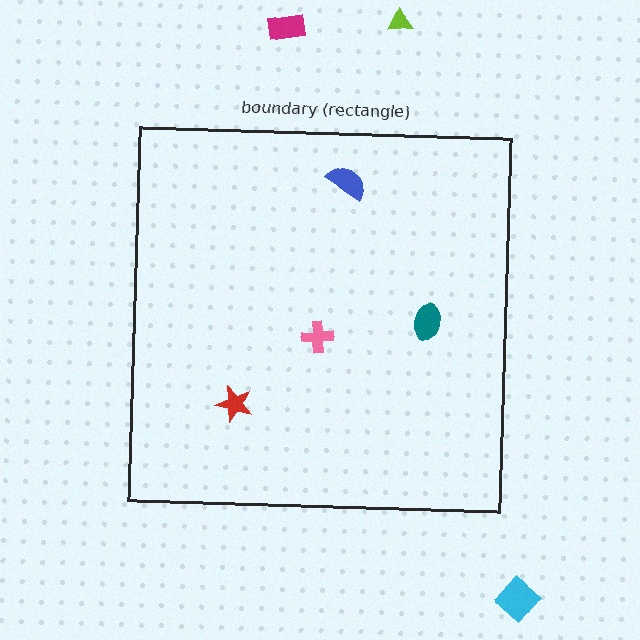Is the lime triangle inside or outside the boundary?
Outside.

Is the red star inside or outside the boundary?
Inside.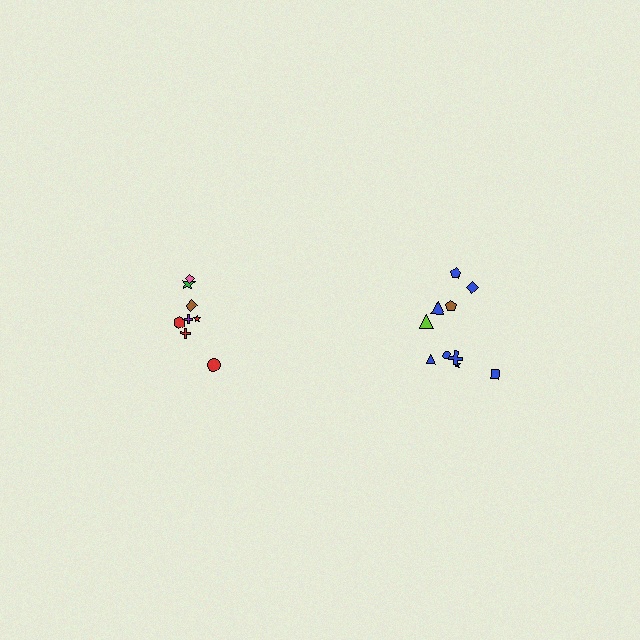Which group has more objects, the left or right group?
The right group.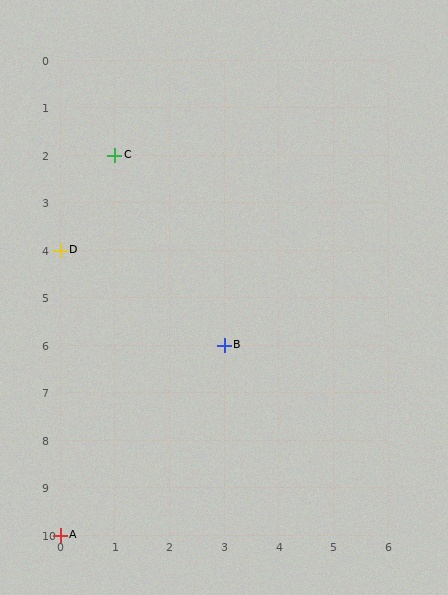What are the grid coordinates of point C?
Point C is at grid coordinates (1, 2).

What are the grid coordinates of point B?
Point B is at grid coordinates (3, 6).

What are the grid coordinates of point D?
Point D is at grid coordinates (0, 4).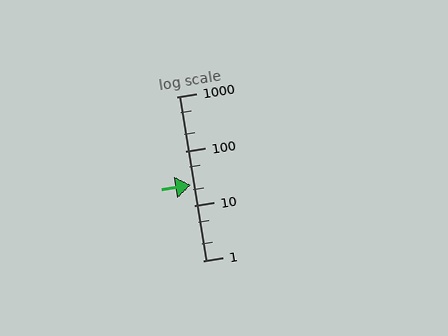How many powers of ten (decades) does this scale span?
The scale spans 3 decades, from 1 to 1000.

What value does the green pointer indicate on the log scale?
The pointer indicates approximately 24.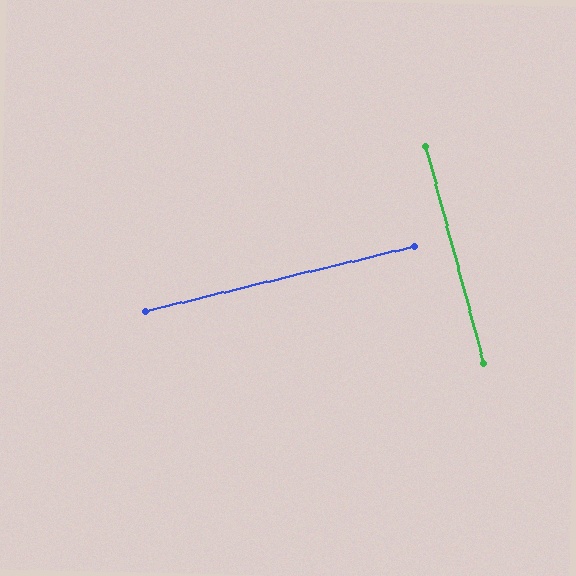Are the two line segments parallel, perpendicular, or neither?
Perpendicular — they meet at approximately 89°.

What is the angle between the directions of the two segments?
Approximately 89 degrees.